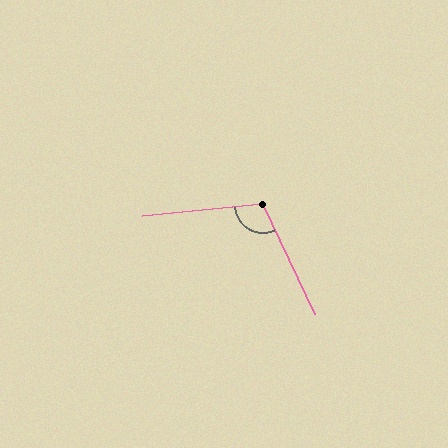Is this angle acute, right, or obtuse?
It is obtuse.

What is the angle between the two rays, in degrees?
Approximately 110 degrees.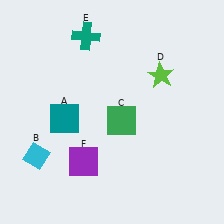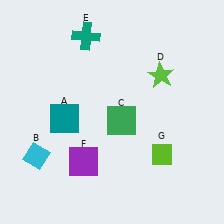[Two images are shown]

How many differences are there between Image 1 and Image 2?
There is 1 difference between the two images.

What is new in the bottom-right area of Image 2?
A lime diamond (G) was added in the bottom-right area of Image 2.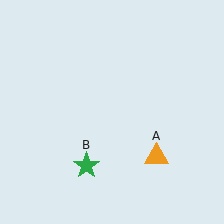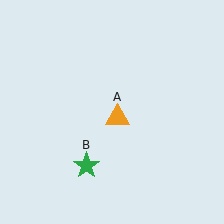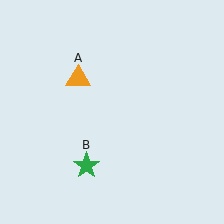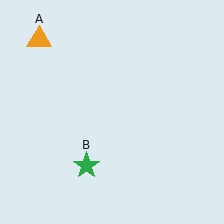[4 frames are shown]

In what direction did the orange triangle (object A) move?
The orange triangle (object A) moved up and to the left.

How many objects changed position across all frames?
1 object changed position: orange triangle (object A).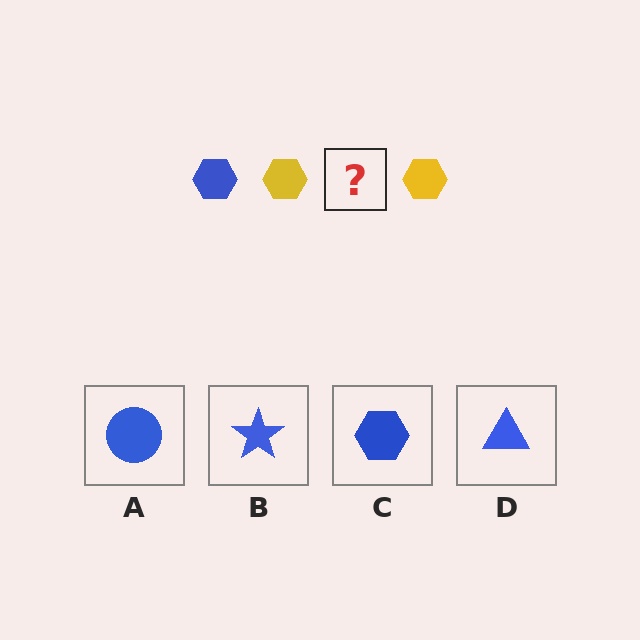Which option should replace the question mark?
Option C.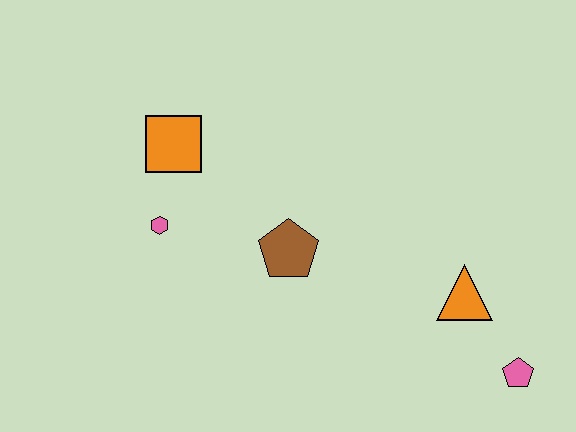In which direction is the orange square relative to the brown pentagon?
The orange square is to the left of the brown pentagon.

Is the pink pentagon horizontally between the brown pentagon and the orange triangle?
No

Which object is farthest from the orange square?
The pink pentagon is farthest from the orange square.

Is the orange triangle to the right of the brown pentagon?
Yes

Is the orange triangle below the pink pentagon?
No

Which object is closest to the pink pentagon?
The orange triangle is closest to the pink pentagon.